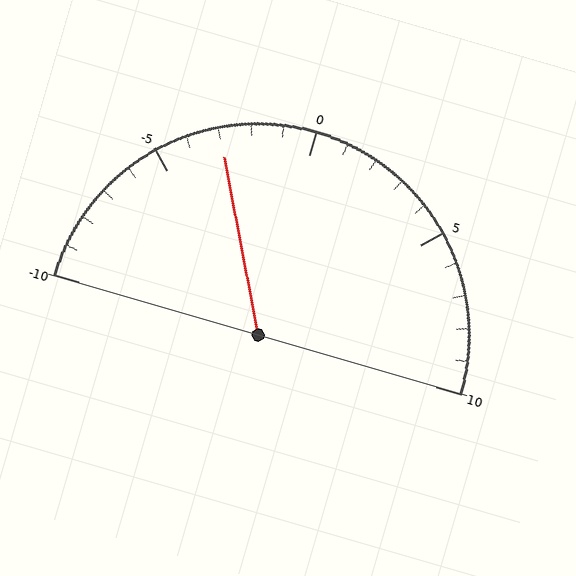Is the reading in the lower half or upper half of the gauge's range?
The reading is in the lower half of the range (-10 to 10).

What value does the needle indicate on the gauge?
The needle indicates approximately -3.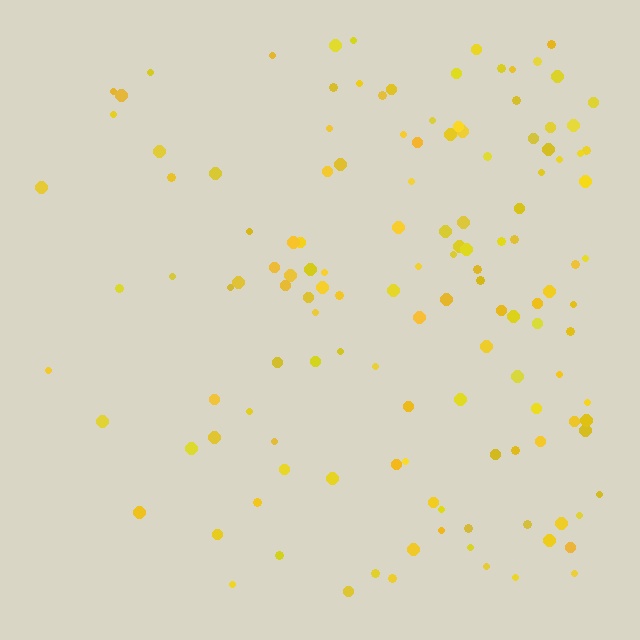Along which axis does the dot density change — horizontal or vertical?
Horizontal.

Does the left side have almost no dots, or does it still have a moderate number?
Still a moderate number, just noticeably fewer than the right.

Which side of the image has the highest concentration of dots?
The right.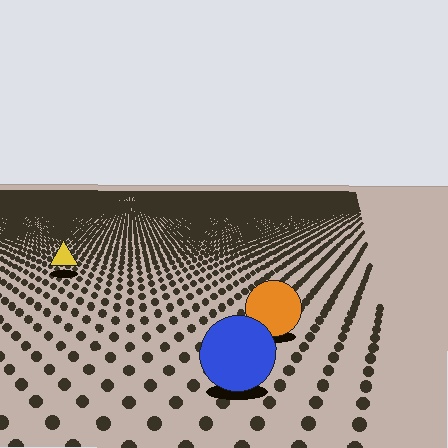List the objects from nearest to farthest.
From nearest to farthest: the blue circle, the orange circle, the yellow triangle.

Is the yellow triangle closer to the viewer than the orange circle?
No. The orange circle is closer — you can tell from the texture gradient: the ground texture is coarser near it.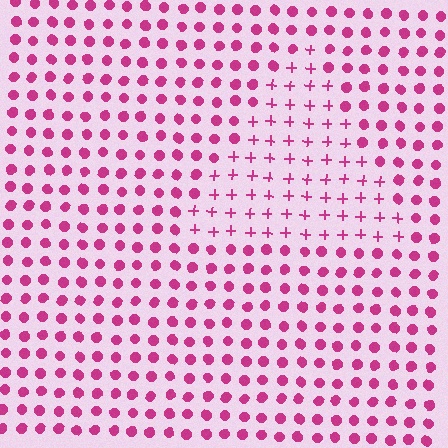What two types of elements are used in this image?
The image uses plus signs inside the triangle region and circles outside it.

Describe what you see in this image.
The image is filled with small magenta elements arranged in a uniform grid. A triangle-shaped region contains plus signs, while the surrounding area contains circles. The boundary is defined purely by the change in element shape.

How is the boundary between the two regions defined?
The boundary is defined by a change in element shape: plus signs inside vs. circles outside. All elements share the same color and spacing.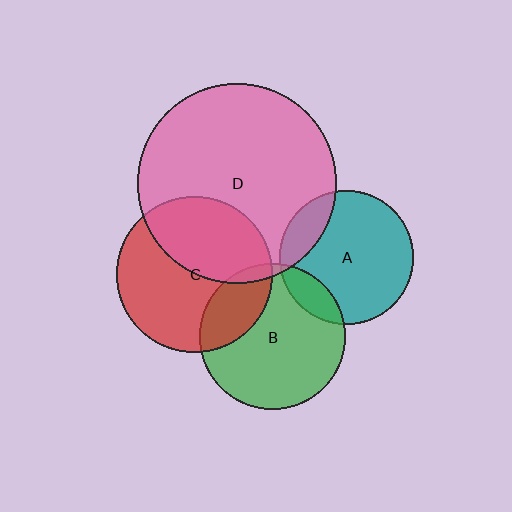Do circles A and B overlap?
Yes.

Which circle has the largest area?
Circle D (pink).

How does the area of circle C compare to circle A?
Approximately 1.4 times.